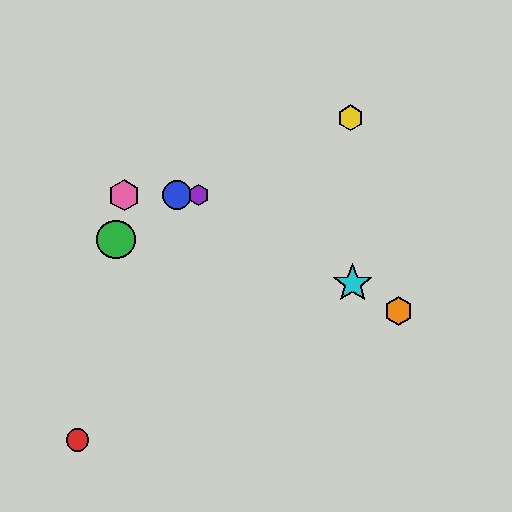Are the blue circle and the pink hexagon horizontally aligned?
Yes, both are at y≈195.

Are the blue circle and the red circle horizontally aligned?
No, the blue circle is at y≈195 and the red circle is at y≈440.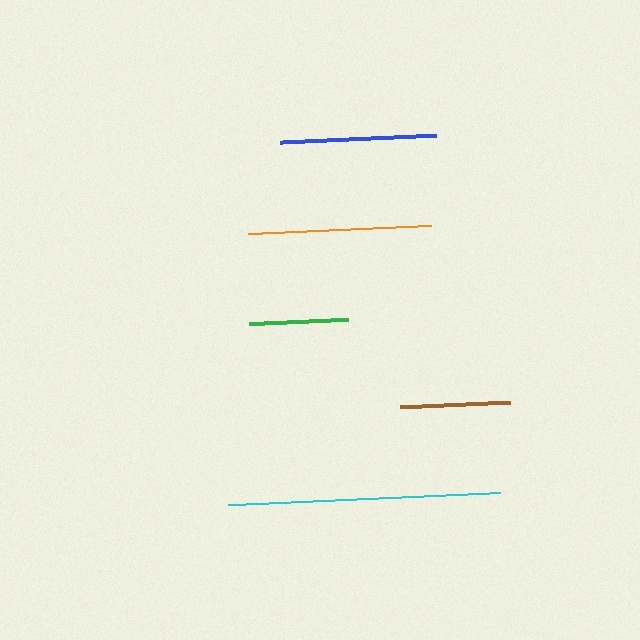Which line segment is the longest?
The cyan line is the longest at approximately 272 pixels.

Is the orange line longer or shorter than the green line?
The orange line is longer than the green line.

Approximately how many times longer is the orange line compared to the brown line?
The orange line is approximately 1.7 times the length of the brown line.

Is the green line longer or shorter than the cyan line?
The cyan line is longer than the green line.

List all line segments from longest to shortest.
From longest to shortest: cyan, orange, blue, brown, green.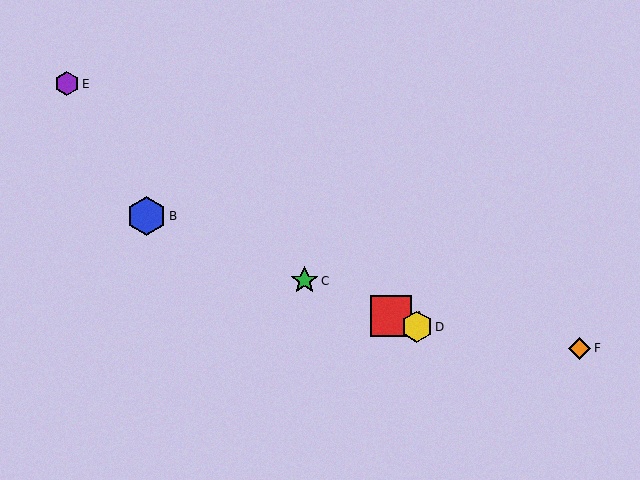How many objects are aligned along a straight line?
4 objects (A, B, C, D) are aligned along a straight line.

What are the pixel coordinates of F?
Object F is at (580, 348).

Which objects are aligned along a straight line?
Objects A, B, C, D are aligned along a straight line.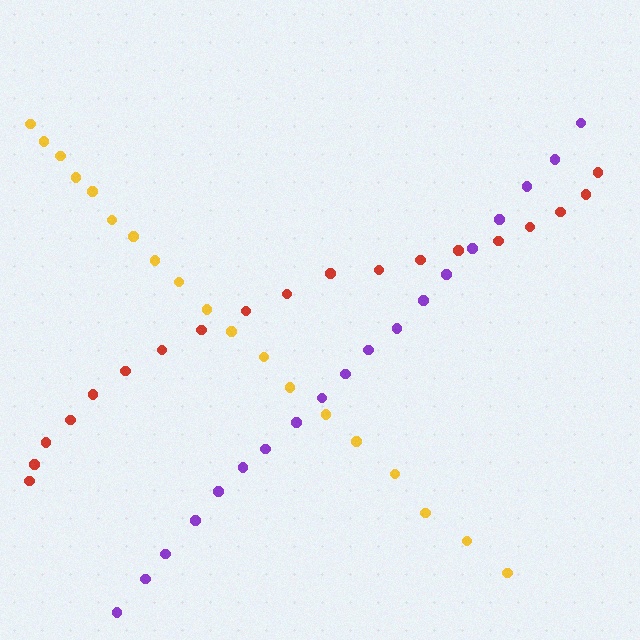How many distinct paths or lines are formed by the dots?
There are 3 distinct paths.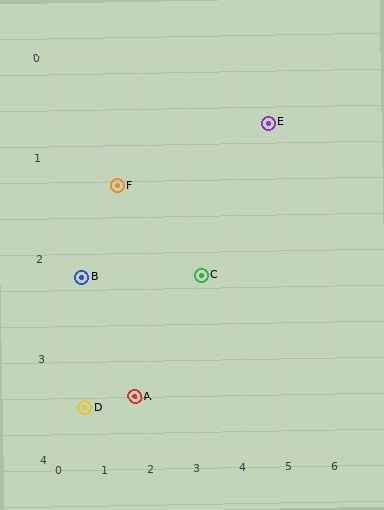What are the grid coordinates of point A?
Point A is at approximately (1.7, 3.4).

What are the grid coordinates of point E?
Point E is at approximately (4.7, 0.7).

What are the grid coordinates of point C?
Point C is at approximately (3.2, 2.2).